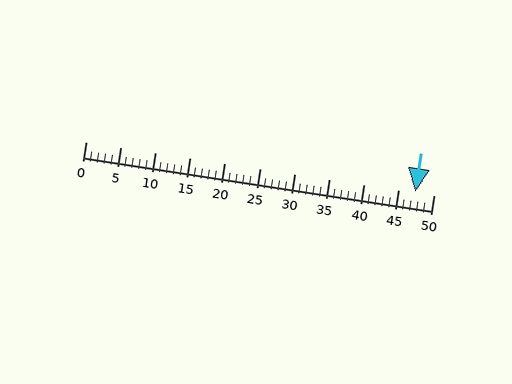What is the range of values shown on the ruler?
The ruler shows values from 0 to 50.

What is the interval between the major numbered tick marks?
The major tick marks are spaced 5 units apart.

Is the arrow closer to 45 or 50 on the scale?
The arrow is closer to 45.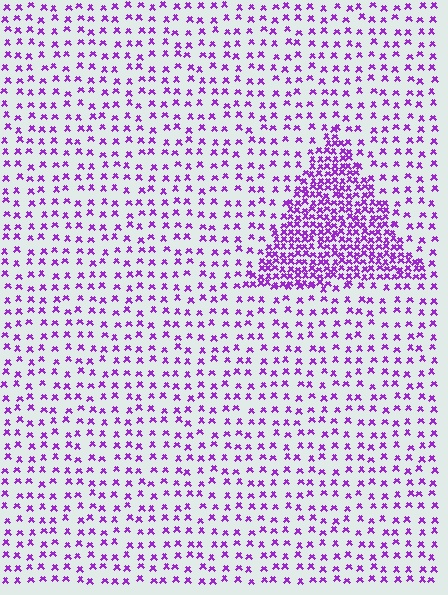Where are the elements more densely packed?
The elements are more densely packed inside the triangle boundary.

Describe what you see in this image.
The image contains small purple elements arranged at two different densities. A triangle-shaped region is visible where the elements are more densely packed than the surrounding area.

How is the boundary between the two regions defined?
The boundary is defined by a change in element density (approximately 2.8x ratio). All elements are the same color, size, and shape.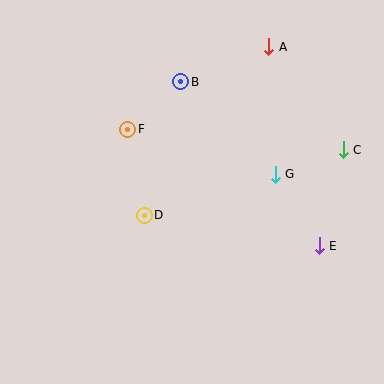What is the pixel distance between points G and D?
The distance between G and D is 138 pixels.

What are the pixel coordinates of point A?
Point A is at (269, 47).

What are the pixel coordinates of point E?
Point E is at (319, 246).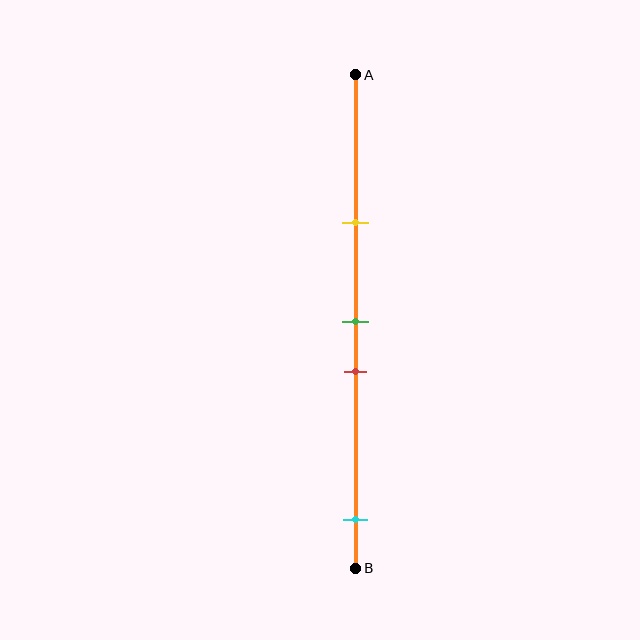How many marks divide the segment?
There are 4 marks dividing the segment.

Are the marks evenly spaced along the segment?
No, the marks are not evenly spaced.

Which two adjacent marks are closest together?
The green and red marks are the closest adjacent pair.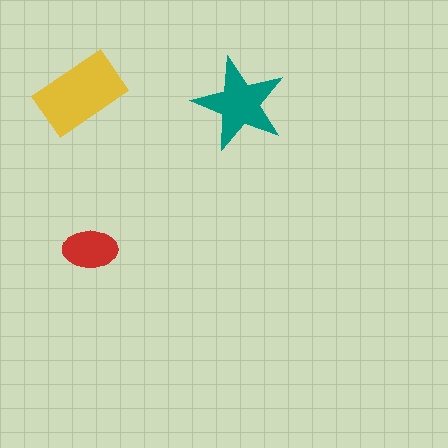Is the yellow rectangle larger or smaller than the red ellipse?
Larger.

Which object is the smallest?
The red ellipse.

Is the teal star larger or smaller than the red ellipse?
Larger.